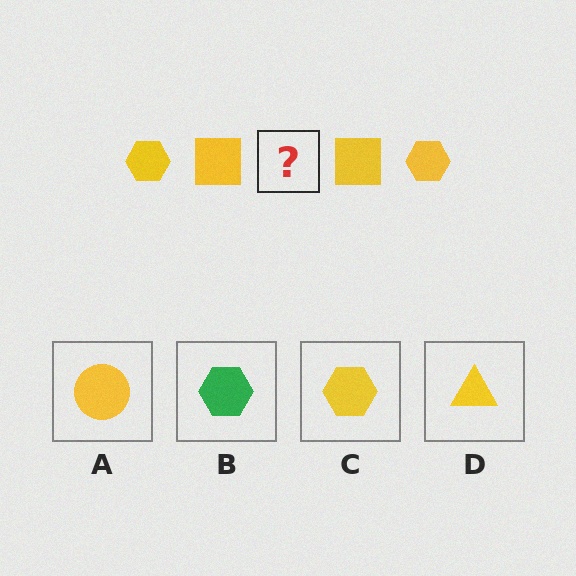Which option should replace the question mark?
Option C.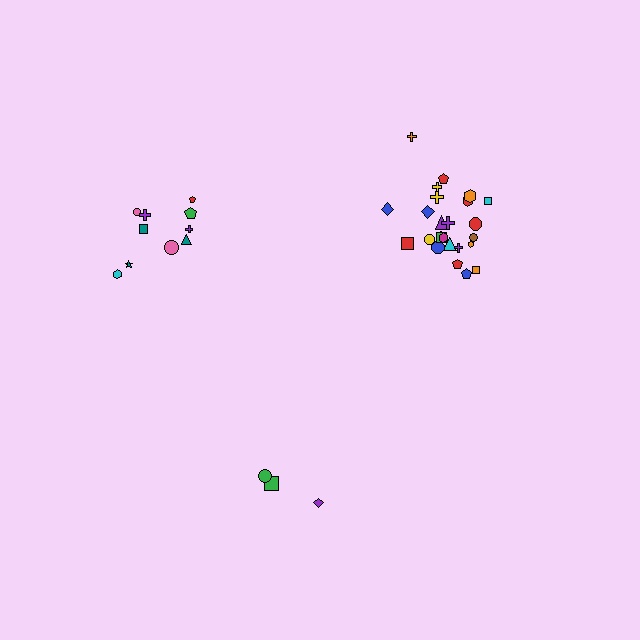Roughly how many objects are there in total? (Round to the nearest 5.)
Roughly 40 objects in total.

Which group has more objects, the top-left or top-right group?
The top-right group.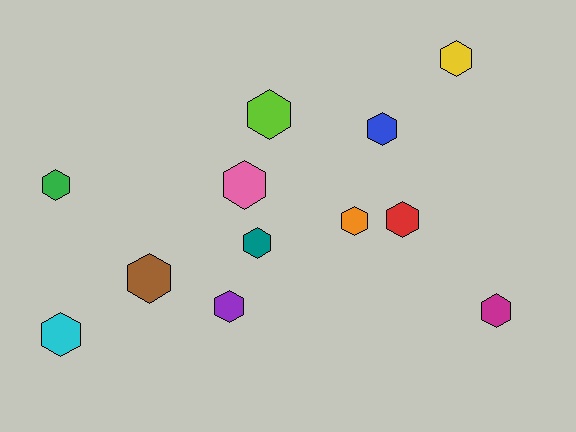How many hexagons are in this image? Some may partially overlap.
There are 12 hexagons.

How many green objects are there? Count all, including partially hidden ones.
There is 1 green object.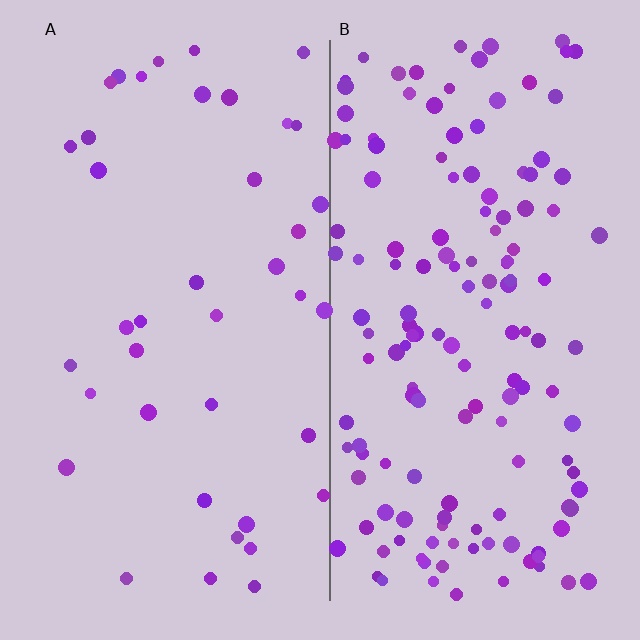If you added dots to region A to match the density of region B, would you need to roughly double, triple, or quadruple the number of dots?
Approximately quadruple.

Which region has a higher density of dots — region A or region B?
B (the right).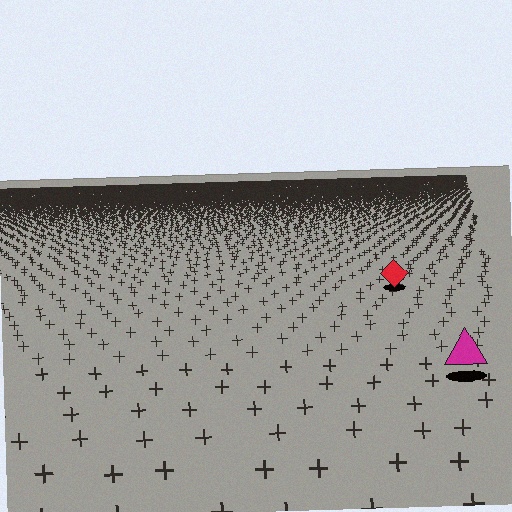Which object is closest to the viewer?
The magenta triangle is closest. The texture marks near it are larger and more spread out.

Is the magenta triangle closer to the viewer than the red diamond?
Yes. The magenta triangle is closer — you can tell from the texture gradient: the ground texture is coarser near it.